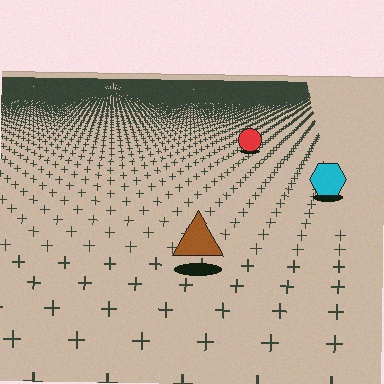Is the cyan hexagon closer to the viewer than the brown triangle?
No. The brown triangle is closer — you can tell from the texture gradient: the ground texture is coarser near it.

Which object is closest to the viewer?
The brown triangle is closest. The texture marks near it are larger and more spread out.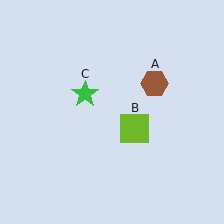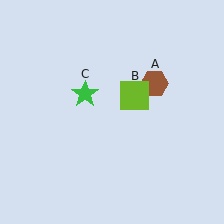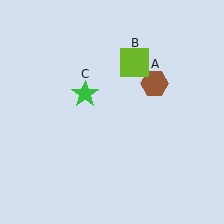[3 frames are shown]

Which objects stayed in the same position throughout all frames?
Brown hexagon (object A) and green star (object C) remained stationary.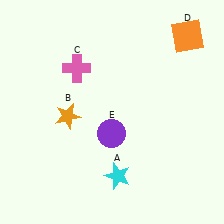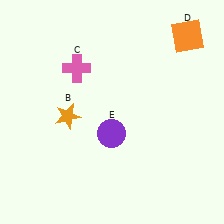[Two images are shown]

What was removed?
The cyan star (A) was removed in Image 2.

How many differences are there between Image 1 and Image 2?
There is 1 difference between the two images.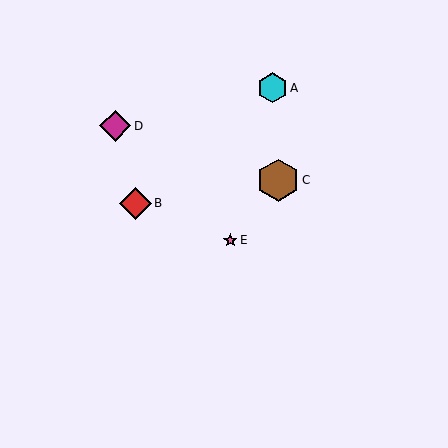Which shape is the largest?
The brown hexagon (labeled C) is the largest.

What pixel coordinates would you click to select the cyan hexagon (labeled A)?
Click at (273, 88) to select the cyan hexagon A.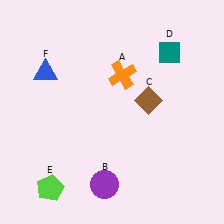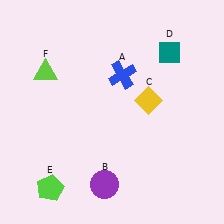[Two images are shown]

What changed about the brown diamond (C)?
In Image 1, C is brown. In Image 2, it changed to yellow.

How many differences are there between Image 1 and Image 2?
There are 3 differences between the two images.